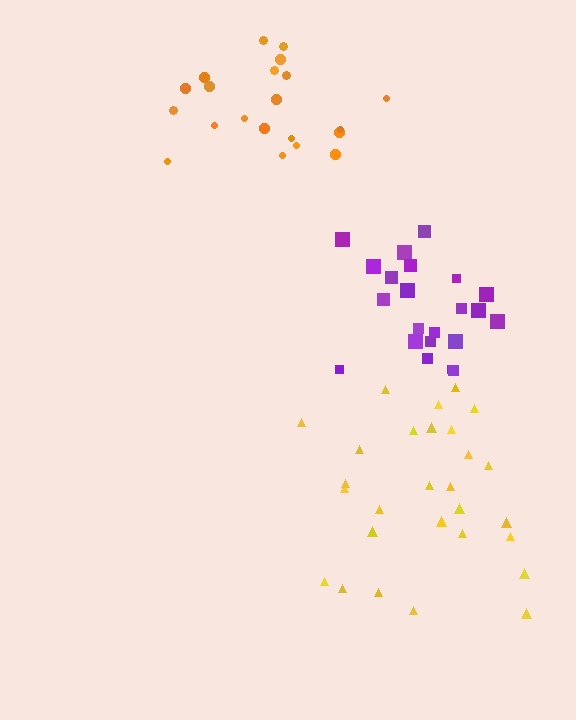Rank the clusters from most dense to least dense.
orange, purple, yellow.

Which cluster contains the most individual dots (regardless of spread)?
Yellow (28).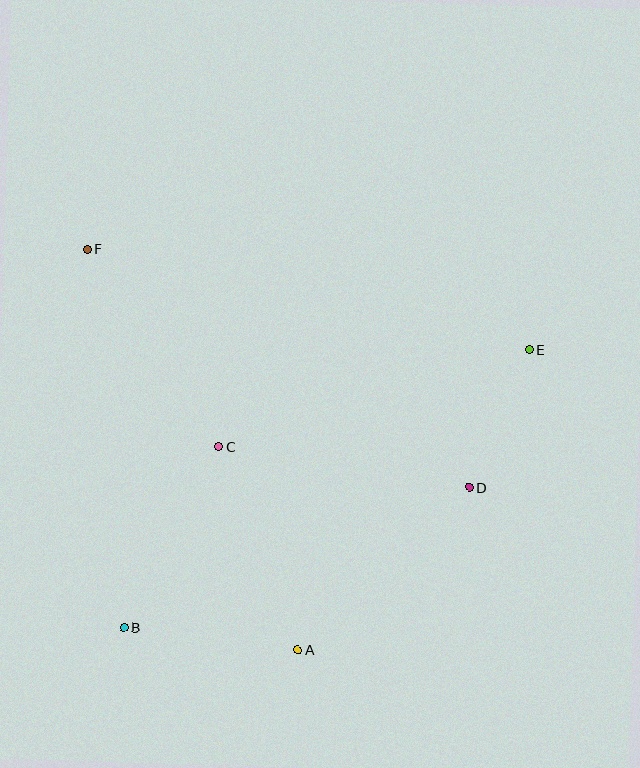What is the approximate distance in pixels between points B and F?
The distance between B and F is approximately 380 pixels.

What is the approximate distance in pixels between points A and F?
The distance between A and F is approximately 453 pixels.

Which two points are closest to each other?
Points D and E are closest to each other.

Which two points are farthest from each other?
Points B and E are farthest from each other.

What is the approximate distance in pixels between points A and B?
The distance between A and B is approximately 176 pixels.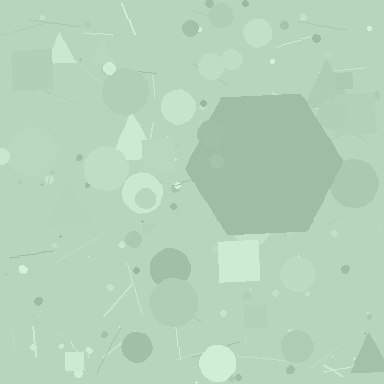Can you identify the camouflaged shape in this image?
The camouflaged shape is a hexagon.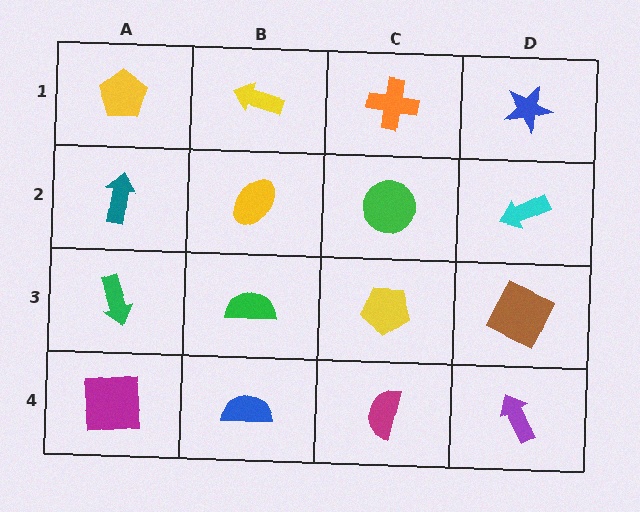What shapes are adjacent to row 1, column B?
A yellow ellipse (row 2, column B), a yellow pentagon (row 1, column A), an orange cross (row 1, column C).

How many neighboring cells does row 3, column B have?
4.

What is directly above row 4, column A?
A green arrow.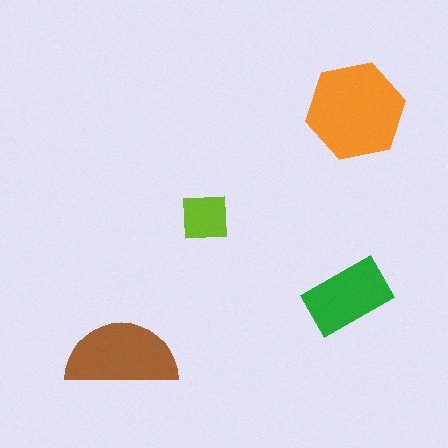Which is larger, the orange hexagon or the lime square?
The orange hexagon.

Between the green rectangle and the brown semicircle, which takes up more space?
The brown semicircle.